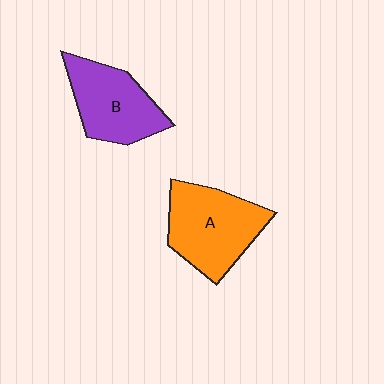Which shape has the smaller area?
Shape B (purple).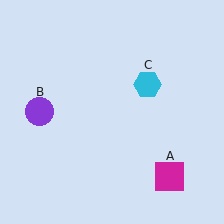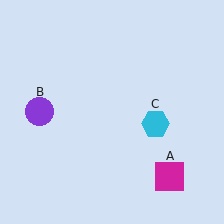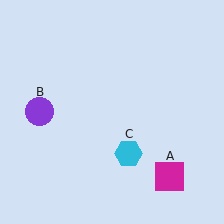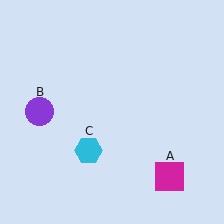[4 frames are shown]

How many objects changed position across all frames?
1 object changed position: cyan hexagon (object C).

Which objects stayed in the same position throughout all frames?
Magenta square (object A) and purple circle (object B) remained stationary.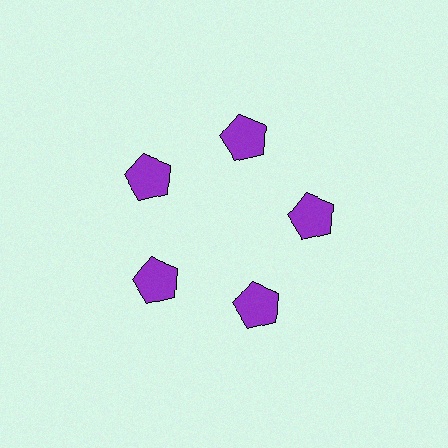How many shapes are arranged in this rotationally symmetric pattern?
There are 5 shapes, arranged in 5 groups of 1.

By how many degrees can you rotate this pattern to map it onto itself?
The pattern maps onto itself every 72 degrees of rotation.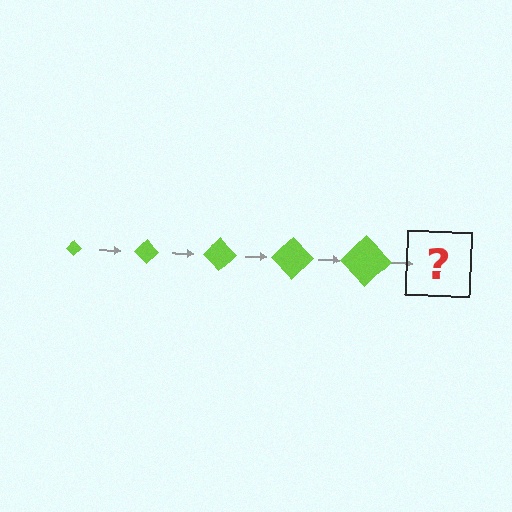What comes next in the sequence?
The next element should be a lime diamond, larger than the previous one.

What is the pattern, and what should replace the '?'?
The pattern is that the diamond gets progressively larger each step. The '?' should be a lime diamond, larger than the previous one.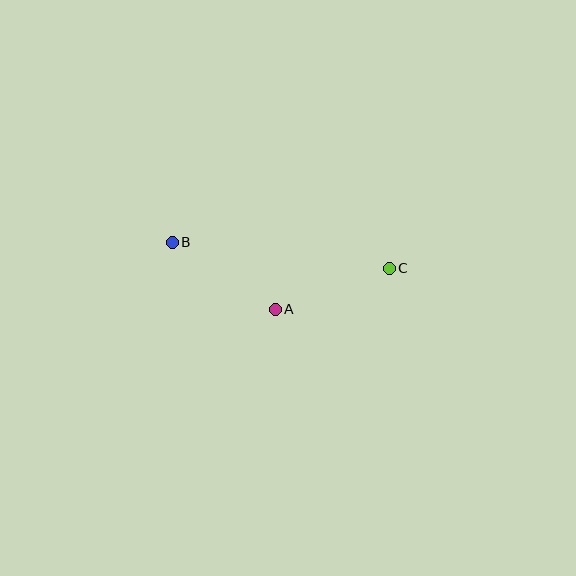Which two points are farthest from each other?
Points B and C are farthest from each other.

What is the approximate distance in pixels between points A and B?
The distance between A and B is approximately 123 pixels.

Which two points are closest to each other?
Points A and C are closest to each other.